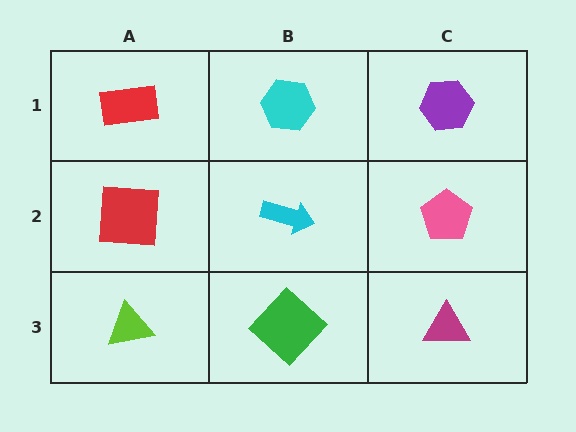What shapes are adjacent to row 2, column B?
A cyan hexagon (row 1, column B), a green diamond (row 3, column B), a red square (row 2, column A), a pink pentagon (row 2, column C).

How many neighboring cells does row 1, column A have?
2.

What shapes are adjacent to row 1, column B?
A cyan arrow (row 2, column B), a red rectangle (row 1, column A), a purple hexagon (row 1, column C).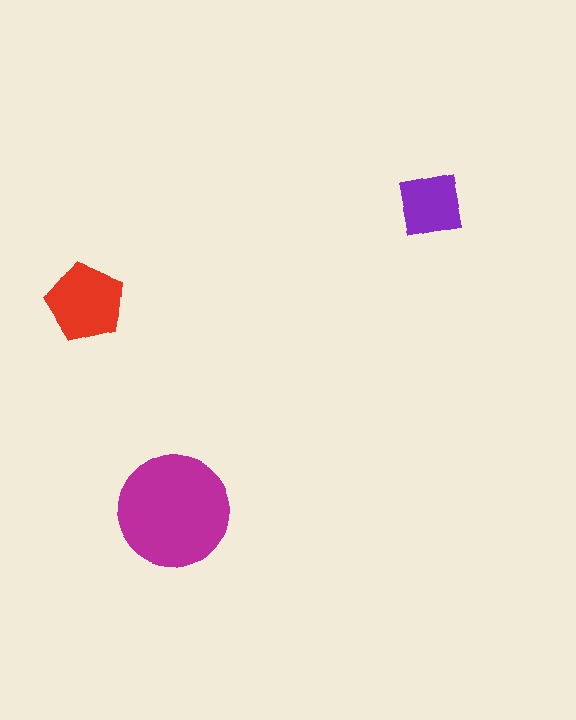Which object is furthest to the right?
The purple square is rightmost.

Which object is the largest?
The magenta circle.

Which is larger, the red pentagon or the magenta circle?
The magenta circle.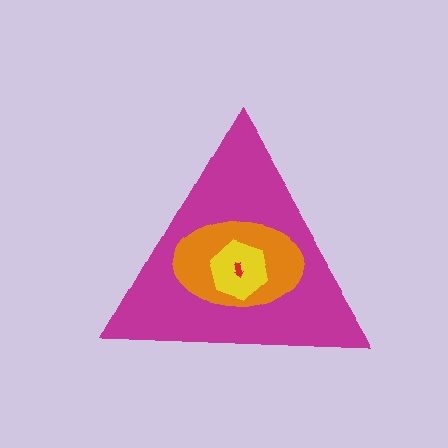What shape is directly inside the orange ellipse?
The yellow hexagon.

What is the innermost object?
The red arrow.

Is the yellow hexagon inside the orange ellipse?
Yes.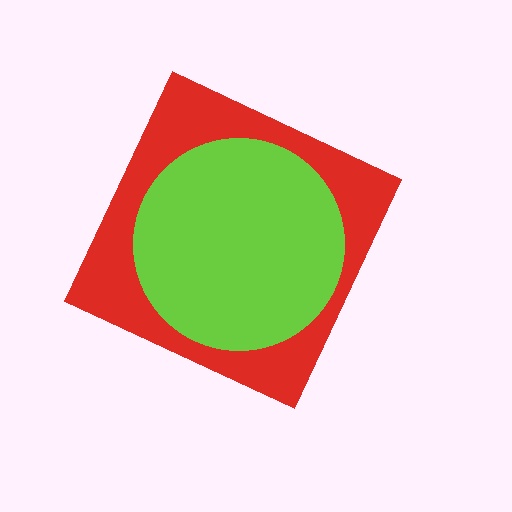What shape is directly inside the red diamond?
The lime circle.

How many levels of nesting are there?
2.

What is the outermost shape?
The red diamond.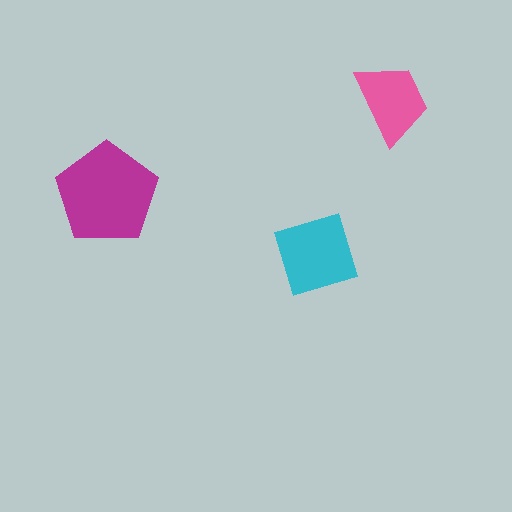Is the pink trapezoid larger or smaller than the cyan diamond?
Smaller.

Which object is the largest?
The magenta pentagon.